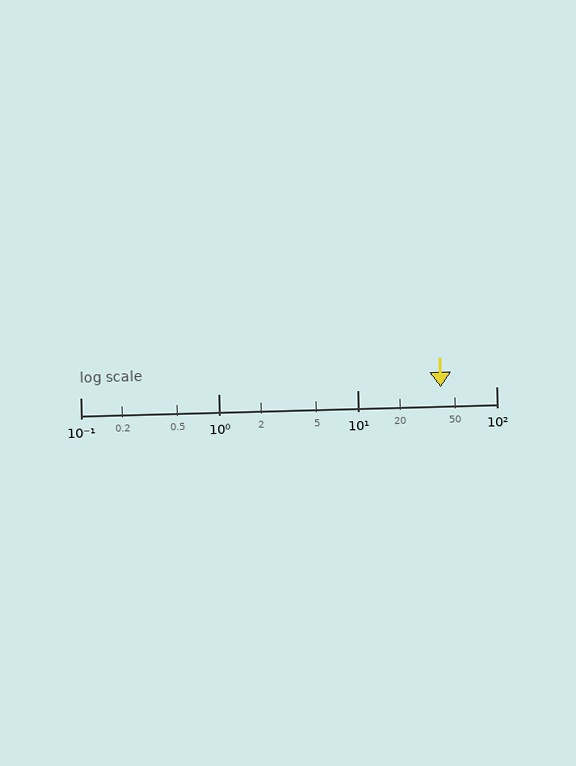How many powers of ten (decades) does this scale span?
The scale spans 3 decades, from 0.1 to 100.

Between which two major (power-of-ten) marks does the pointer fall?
The pointer is between 10 and 100.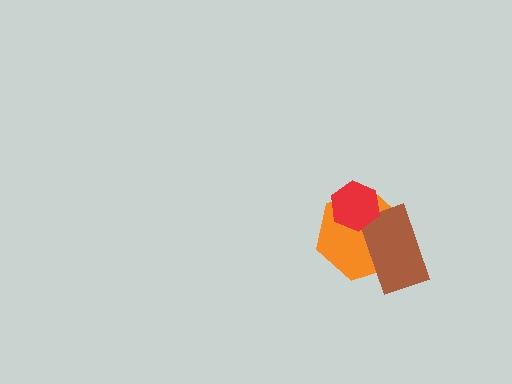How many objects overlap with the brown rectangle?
2 objects overlap with the brown rectangle.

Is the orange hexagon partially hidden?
Yes, it is partially covered by another shape.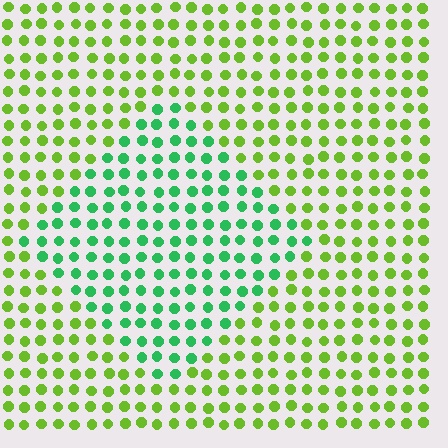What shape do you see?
I see a diamond.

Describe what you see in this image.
The image is filled with small lime elements in a uniform arrangement. A diamond-shaped region is visible where the elements are tinted to a slightly different hue, forming a subtle color boundary.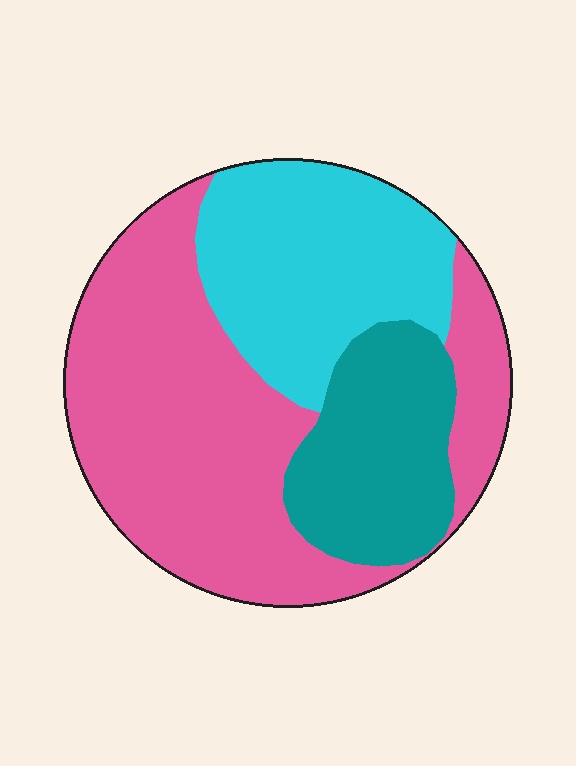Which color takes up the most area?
Pink, at roughly 50%.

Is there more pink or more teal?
Pink.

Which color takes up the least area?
Teal, at roughly 20%.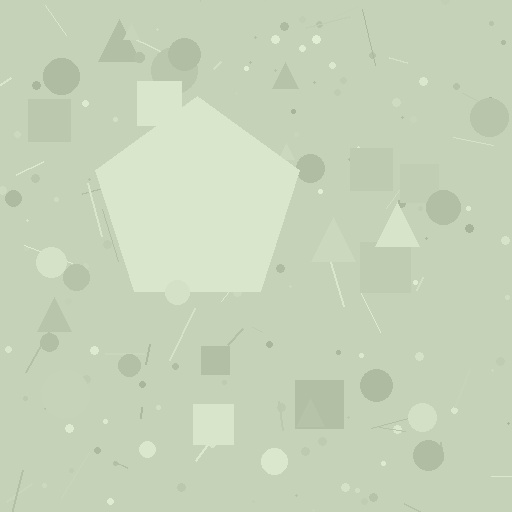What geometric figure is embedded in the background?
A pentagon is embedded in the background.